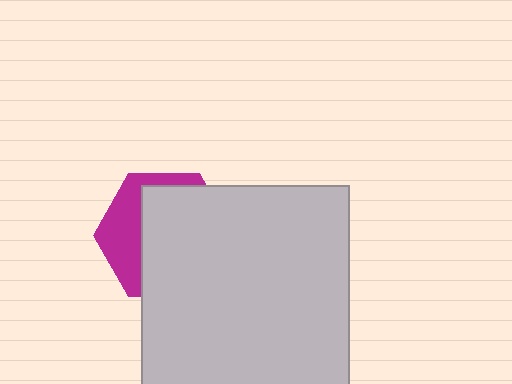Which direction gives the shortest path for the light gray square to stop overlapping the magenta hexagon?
Moving right gives the shortest separation.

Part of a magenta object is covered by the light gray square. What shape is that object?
It is a hexagon.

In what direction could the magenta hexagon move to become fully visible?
The magenta hexagon could move left. That would shift it out from behind the light gray square entirely.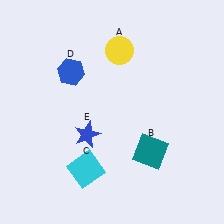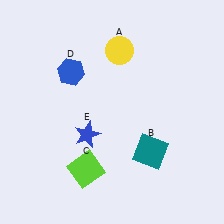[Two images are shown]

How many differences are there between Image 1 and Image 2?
There is 1 difference between the two images.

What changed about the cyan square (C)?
In Image 1, C is cyan. In Image 2, it changed to lime.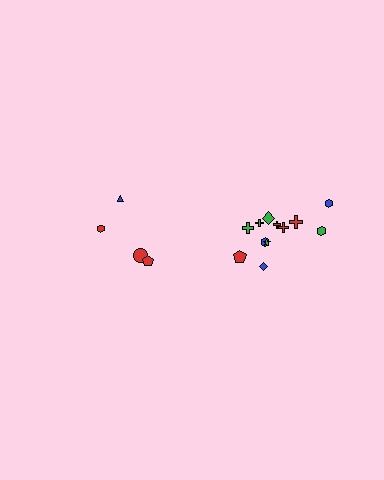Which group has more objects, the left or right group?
The right group.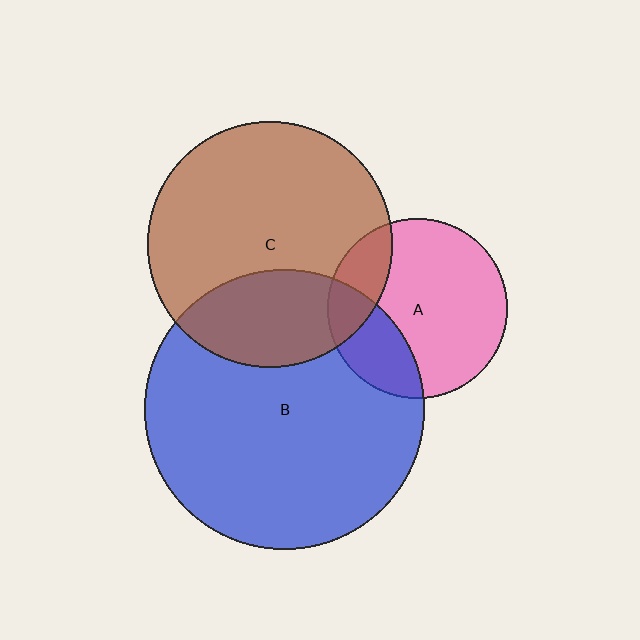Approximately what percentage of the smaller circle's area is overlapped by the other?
Approximately 20%.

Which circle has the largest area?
Circle B (blue).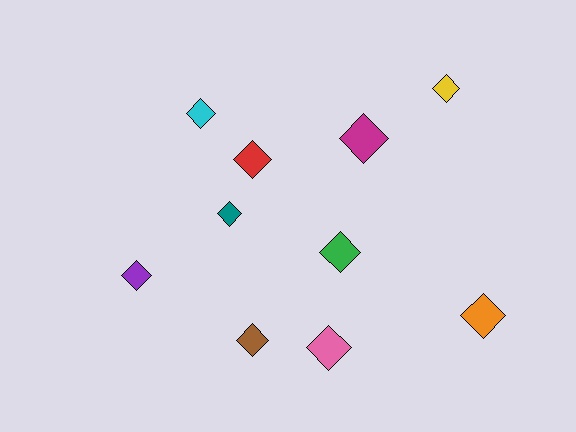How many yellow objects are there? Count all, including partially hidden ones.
There is 1 yellow object.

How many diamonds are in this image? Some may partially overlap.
There are 10 diamonds.